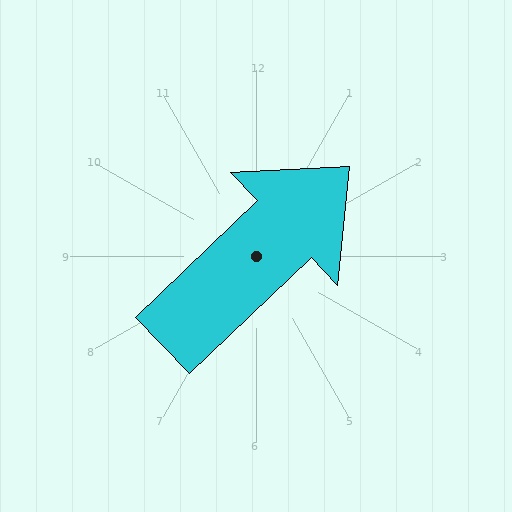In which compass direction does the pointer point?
Northeast.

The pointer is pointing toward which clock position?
Roughly 2 o'clock.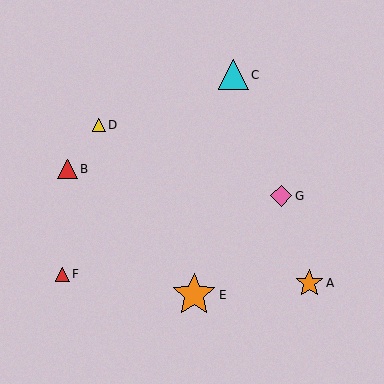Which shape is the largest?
The orange star (labeled E) is the largest.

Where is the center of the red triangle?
The center of the red triangle is at (62, 274).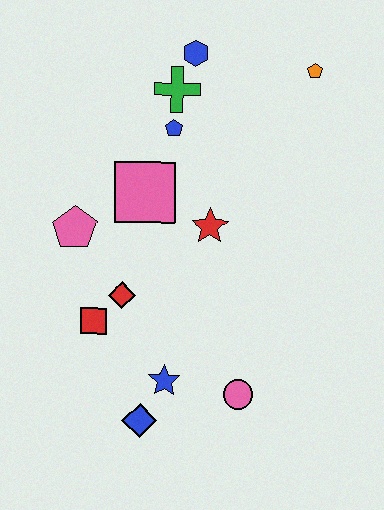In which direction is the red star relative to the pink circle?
The red star is above the pink circle.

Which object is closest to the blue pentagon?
The green cross is closest to the blue pentagon.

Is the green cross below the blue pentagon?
No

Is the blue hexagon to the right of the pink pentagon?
Yes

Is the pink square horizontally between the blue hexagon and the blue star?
No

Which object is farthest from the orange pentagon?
The blue diamond is farthest from the orange pentagon.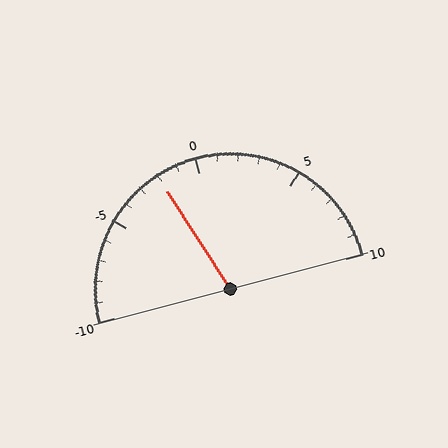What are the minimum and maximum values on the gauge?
The gauge ranges from -10 to 10.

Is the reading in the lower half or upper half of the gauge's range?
The reading is in the lower half of the range (-10 to 10).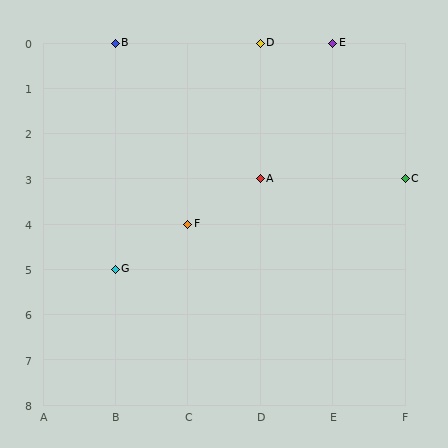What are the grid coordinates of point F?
Point F is at grid coordinates (C, 4).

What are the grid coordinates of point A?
Point A is at grid coordinates (D, 3).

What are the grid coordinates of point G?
Point G is at grid coordinates (B, 5).